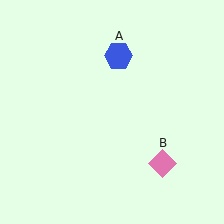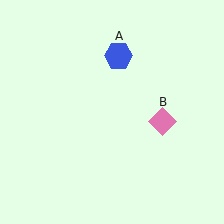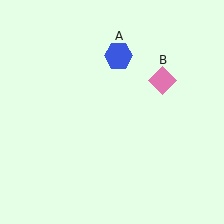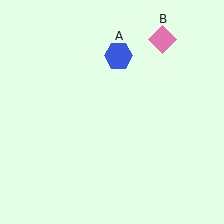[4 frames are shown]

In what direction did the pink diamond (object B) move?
The pink diamond (object B) moved up.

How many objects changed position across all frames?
1 object changed position: pink diamond (object B).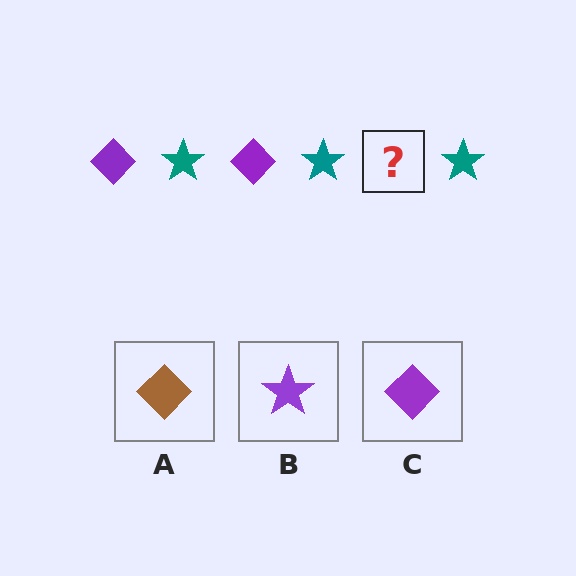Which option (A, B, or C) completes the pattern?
C.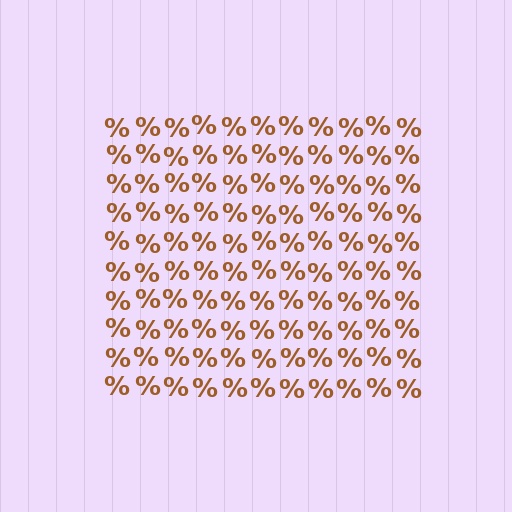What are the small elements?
The small elements are percent signs.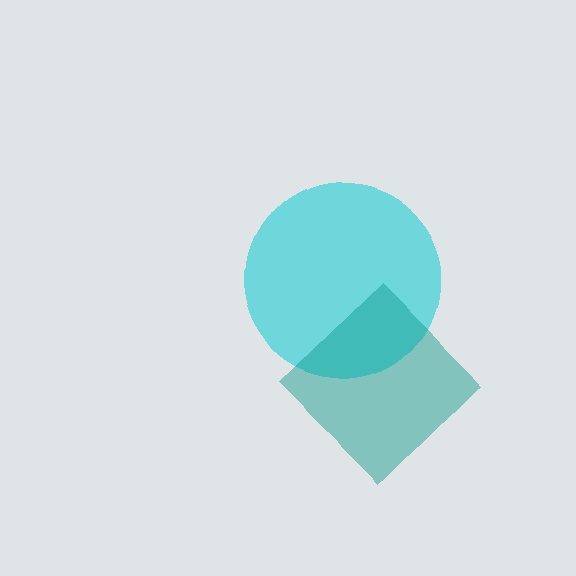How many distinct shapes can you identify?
There are 2 distinct shapes: a cyan circle, a teal diamond.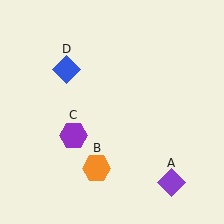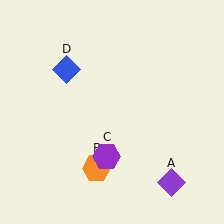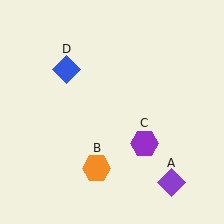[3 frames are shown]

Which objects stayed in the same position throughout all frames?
Purple diamond (object A) and orange hexagon (object B) and blue diamond (object D) remained stationary.